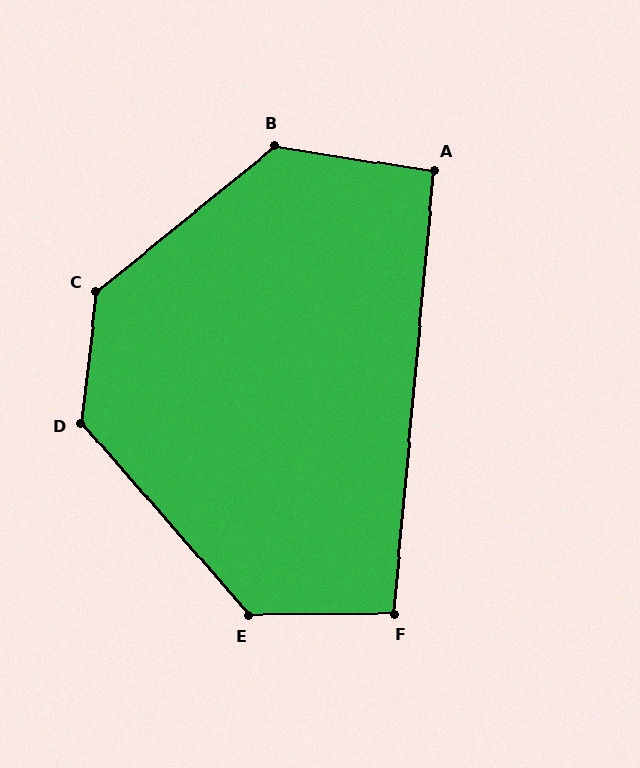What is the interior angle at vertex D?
Approximately 132 degrees (obtuse).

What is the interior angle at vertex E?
Approximately 131 degrees (obtuse).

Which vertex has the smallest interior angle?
A, at approximately 94 degrees.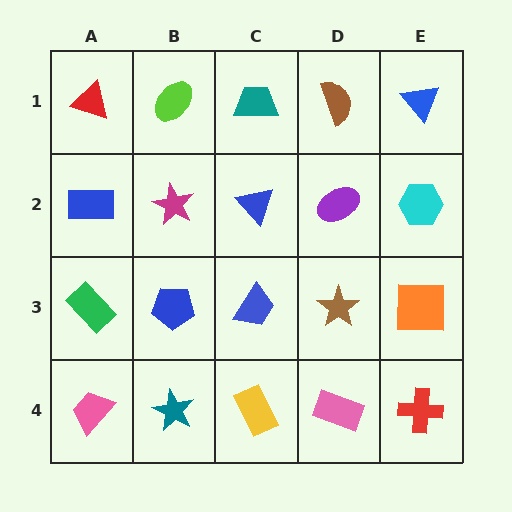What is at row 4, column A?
A pink trapezoid.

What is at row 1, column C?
A teal trapezoid.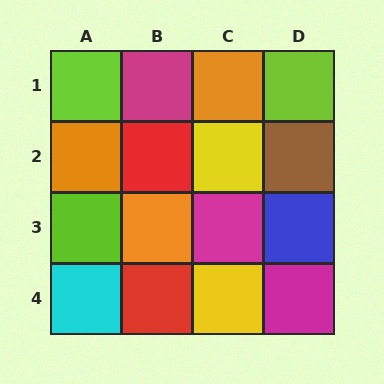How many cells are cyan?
1 cell is cyan.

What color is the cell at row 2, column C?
Yellow.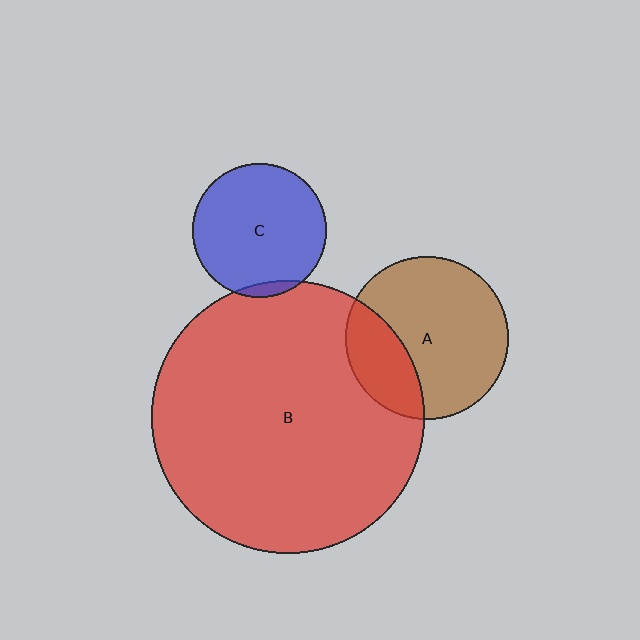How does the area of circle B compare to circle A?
Approximately 2.8 times.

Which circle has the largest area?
Circle B (red).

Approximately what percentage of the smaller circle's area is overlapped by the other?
Approximately 5%.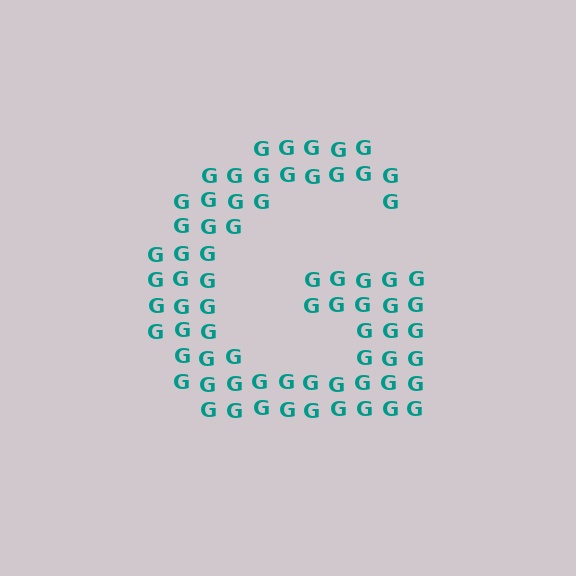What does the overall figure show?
The overall figure shows the letter G.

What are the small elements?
The small elements are letter G's.